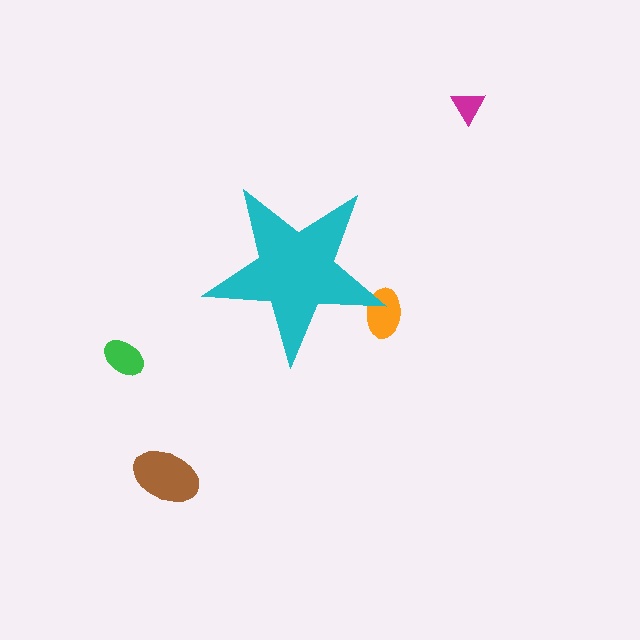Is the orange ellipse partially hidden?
Yes, the orange ellipse is partially hidden behind the cyan star.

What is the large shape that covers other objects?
A cyan star.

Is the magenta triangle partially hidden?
No, the magenta triangle is fully visible.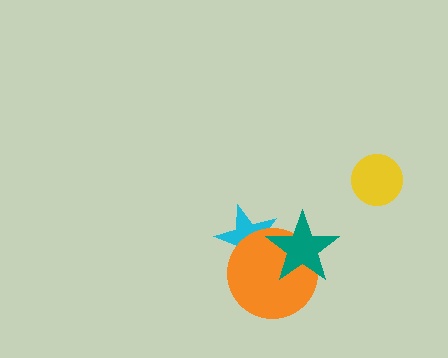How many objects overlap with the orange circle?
2 objects overlap with the orange circle.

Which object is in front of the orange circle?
The teal star is in front of the orange circle.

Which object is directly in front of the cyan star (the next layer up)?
The orange circle is directly in front of the cyan star.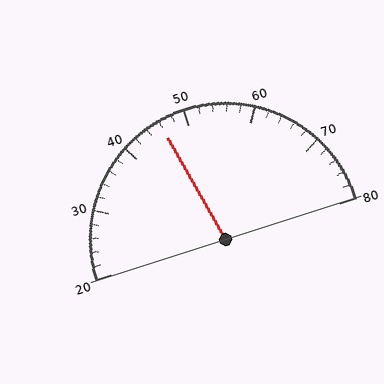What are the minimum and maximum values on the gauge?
The gauge ranges from 20 to 80.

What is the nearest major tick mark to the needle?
The nearest major tick mark is 50.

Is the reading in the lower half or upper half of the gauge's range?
The reading is in the lower half of the range (20 to 80).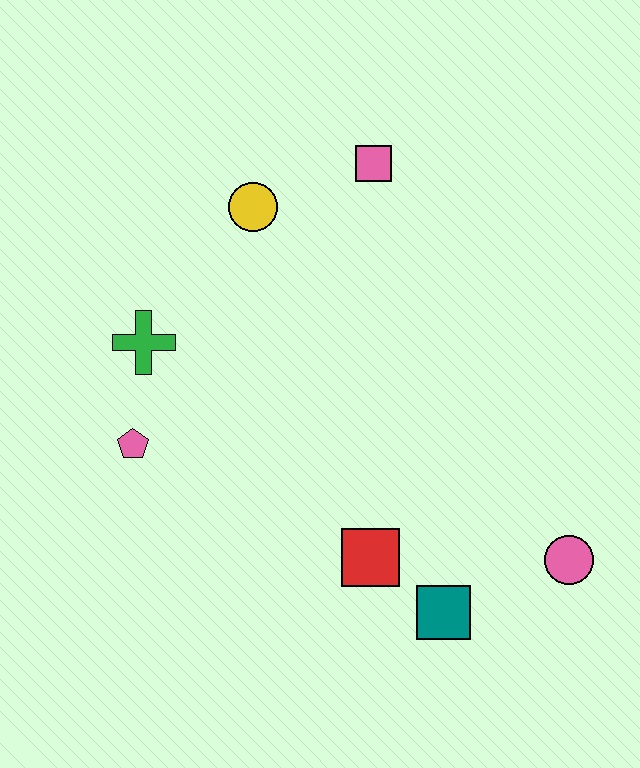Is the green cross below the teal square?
No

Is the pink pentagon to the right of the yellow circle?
No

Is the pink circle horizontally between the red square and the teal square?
No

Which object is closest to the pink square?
The yellow circle is closest to the pink square.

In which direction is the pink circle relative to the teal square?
The pink circle is to the right of the teal square.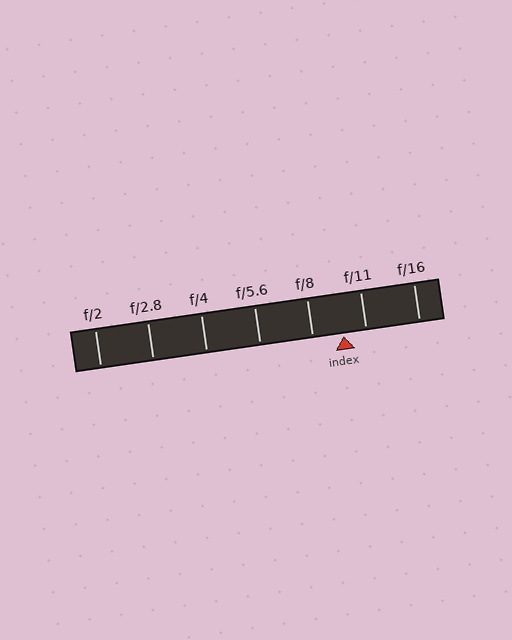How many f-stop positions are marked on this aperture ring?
There are 7 f-stop positions marked.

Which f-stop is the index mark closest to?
The index mark is closest to f/11.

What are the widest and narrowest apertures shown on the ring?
The widest aperture shown is f/2 and the narrowest is f/16.